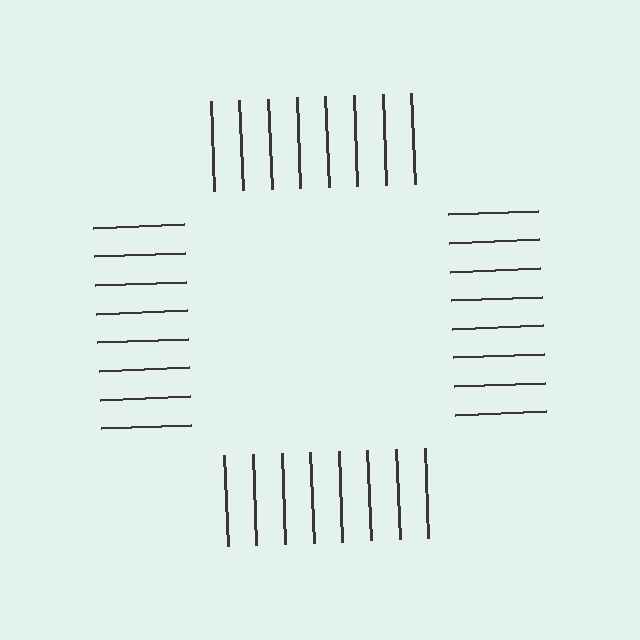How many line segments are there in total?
32 — 8 along each of the 4 edges.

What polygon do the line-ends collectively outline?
An illusory square — the line segments terminate on its edges but no continuous stroke is drawn.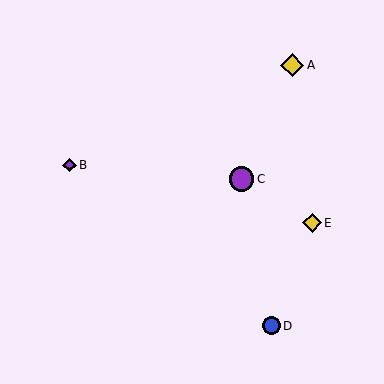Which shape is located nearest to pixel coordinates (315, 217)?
The yellow diamond (labeled E) at (312, 223) is nearest to that location.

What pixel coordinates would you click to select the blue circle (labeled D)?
Click at (271, 326) to select the blue circle D.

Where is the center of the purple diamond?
The center of the purple diamond is at (69, 165).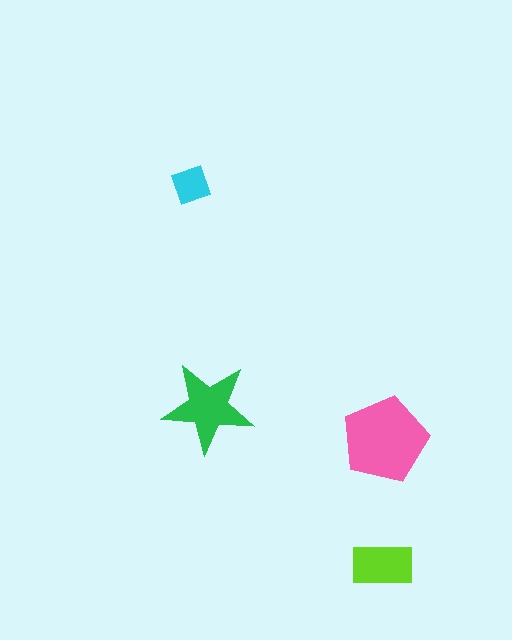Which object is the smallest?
The cyan diamond.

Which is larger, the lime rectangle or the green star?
The green star.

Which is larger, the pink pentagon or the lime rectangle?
The pink pentagon.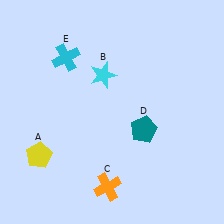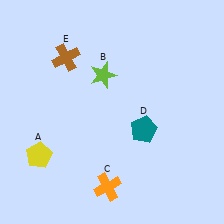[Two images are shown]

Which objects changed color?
B changed from cyan to lime. E changed from cyan to brown.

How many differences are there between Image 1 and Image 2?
There are 2 differences between the two images.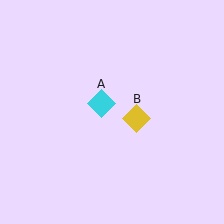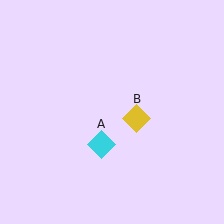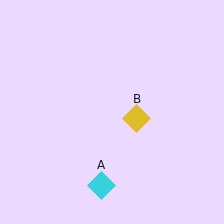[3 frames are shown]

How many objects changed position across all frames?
1 object changed position: cyan diamond (object A).